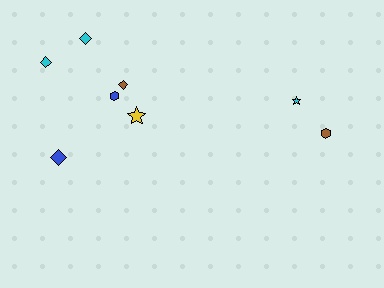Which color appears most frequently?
Cyan, with 3 objects.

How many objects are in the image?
There are 8 objects.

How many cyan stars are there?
There is 1 cyan star.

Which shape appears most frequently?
Diamond, with 4 objects.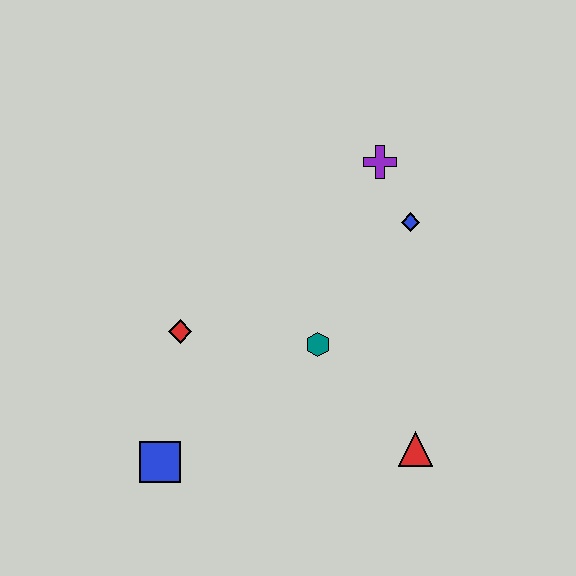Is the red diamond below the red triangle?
No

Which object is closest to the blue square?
The red diamond is closest to the blue square.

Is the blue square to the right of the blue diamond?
No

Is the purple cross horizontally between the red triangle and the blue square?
Yes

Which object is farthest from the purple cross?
The blue square is farthest from the purple cross.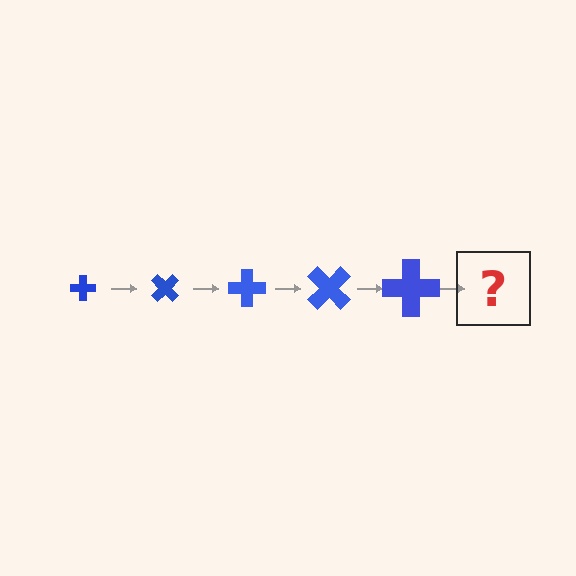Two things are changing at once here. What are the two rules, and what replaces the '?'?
The two rules are that the cross grows larger each step and it rotates 45 degrees each step. The '?' should be a cross, larger than the previous one and rotated 225 degrees from the start.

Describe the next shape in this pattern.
It should be a cross, larger than the previous one and rotated 225 degrees from the start.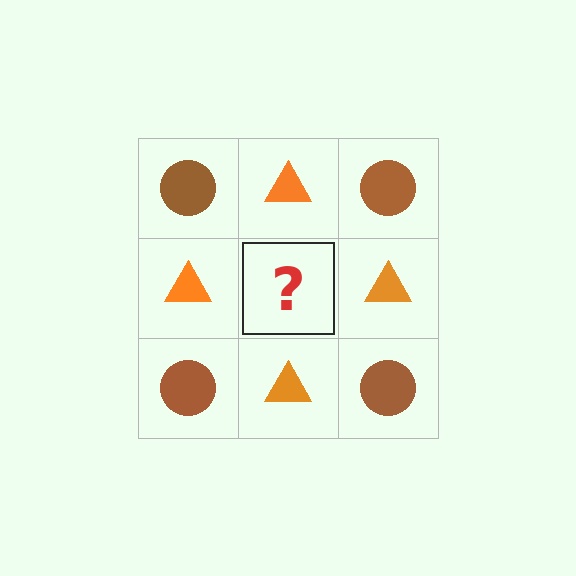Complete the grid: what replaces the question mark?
The question mark should be replaced with a brown circle.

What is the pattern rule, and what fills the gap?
The rule is that it alternates brown circle and orange triangle in a checkerboard pattern. The gap should be filled with a brown circle.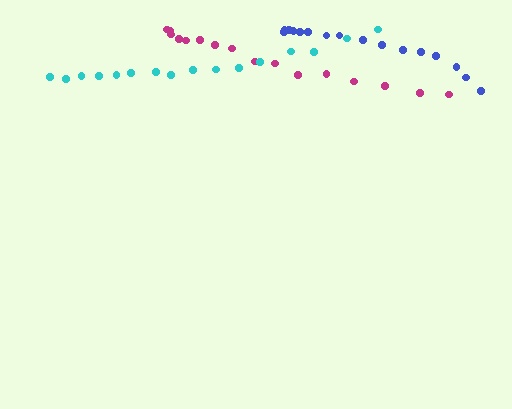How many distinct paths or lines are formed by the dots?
There are 3 distinct paths.